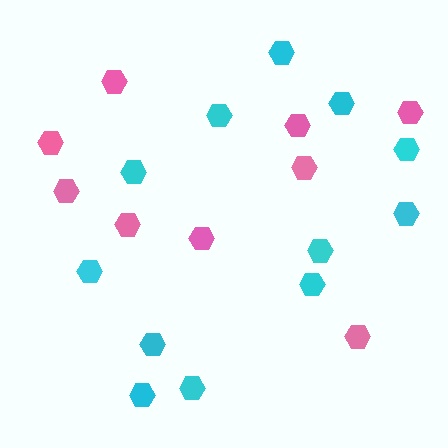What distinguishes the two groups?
There are 2 groups: one group of pink hexagons (9) and one group of cyan hexagons (12).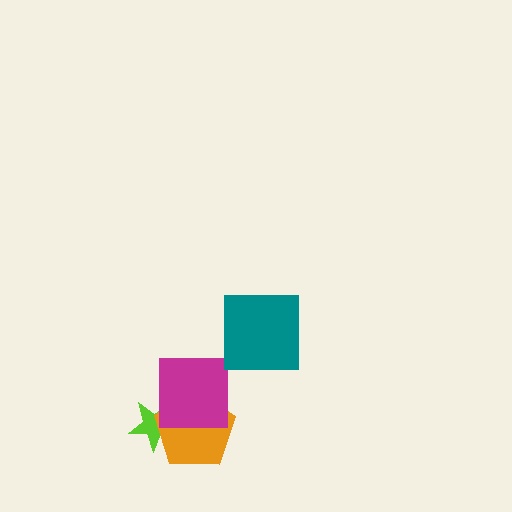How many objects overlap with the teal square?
0 objects overlap with the teal square.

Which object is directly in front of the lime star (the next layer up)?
The orange pentagon is directly in front of the lime star.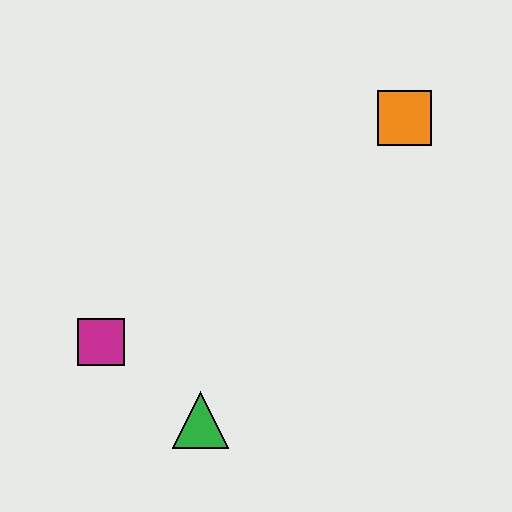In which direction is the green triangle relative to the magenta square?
The green triangle is to the right of the magenta square.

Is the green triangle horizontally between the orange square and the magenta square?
Yes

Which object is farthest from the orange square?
The magenta square is farthest from the orange square.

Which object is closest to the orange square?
The green triangle is closest to the orange square.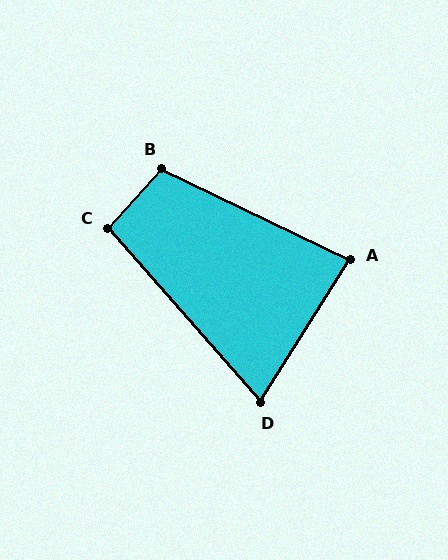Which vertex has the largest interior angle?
B, at approximately 107 degrees.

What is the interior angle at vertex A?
Approximately 84 degrees (acute).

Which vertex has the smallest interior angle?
D, at approximately 73 degrees.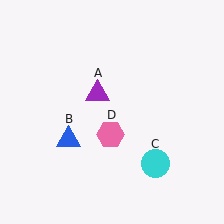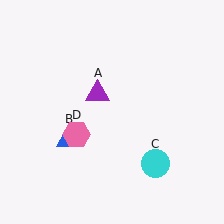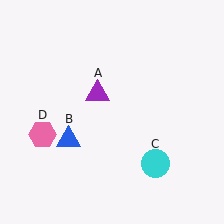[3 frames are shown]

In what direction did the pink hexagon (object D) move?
The pink hexagon (object D) moved left.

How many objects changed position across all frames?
1 object changed position: pink hexagon (object D).